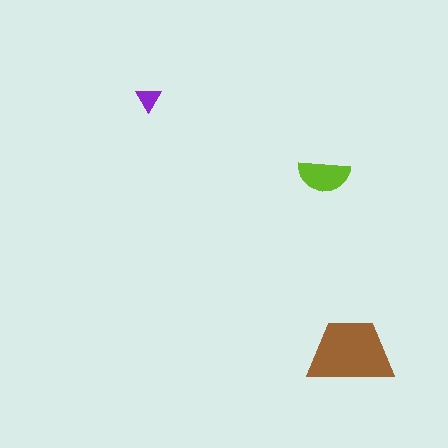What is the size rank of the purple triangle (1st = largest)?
3rd.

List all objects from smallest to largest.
The purple triangle, the lime semicircle, the brown trapezoid.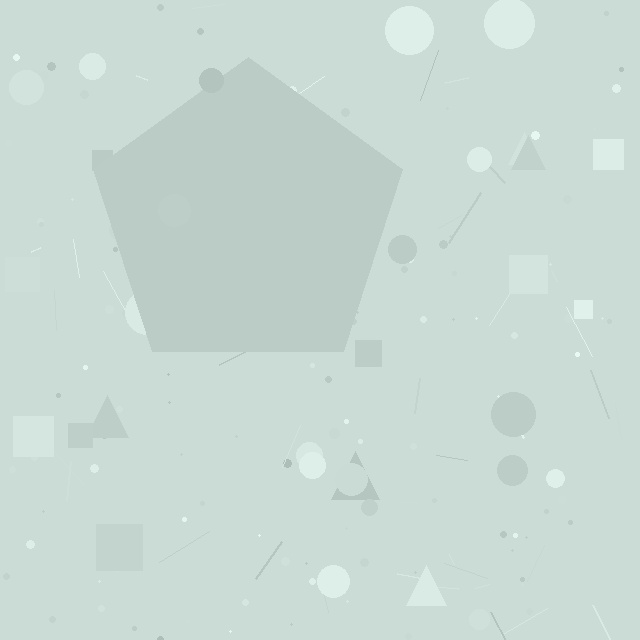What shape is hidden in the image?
A pentagon is hidden in the image.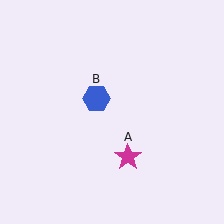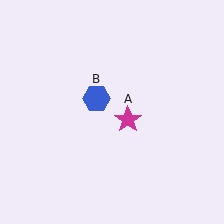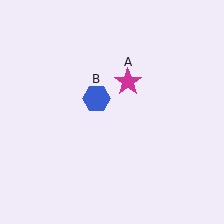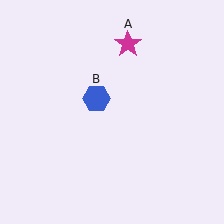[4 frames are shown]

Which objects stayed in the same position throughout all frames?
Blue hexagon (object B) remained stationary.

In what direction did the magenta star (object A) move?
The magenta star (object A) moved up.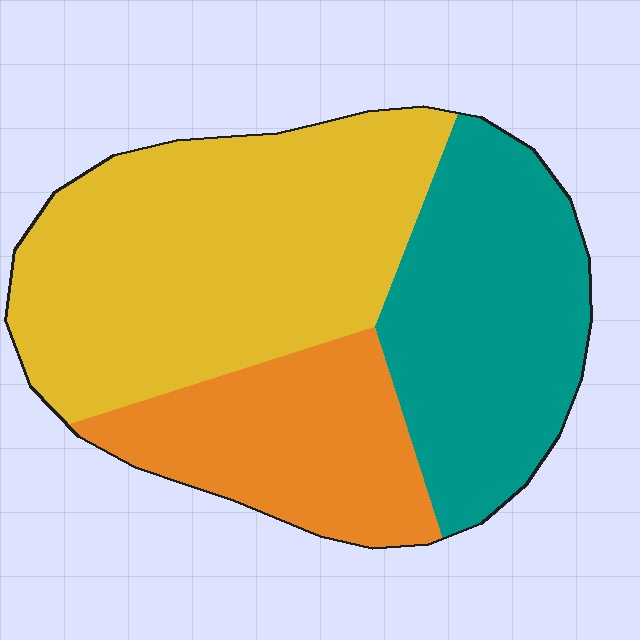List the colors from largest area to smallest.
From largest to smallest: yellow, teal, orange.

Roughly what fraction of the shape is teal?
Teal covers 31% of the shape.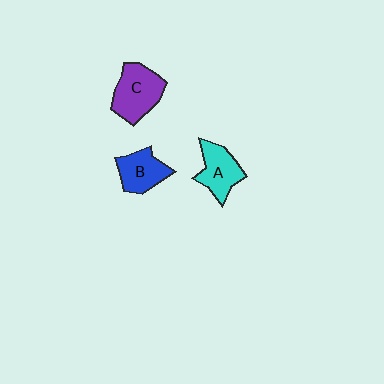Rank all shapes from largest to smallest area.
From largest to smallest: C (purple), A (cyan), B (blue).